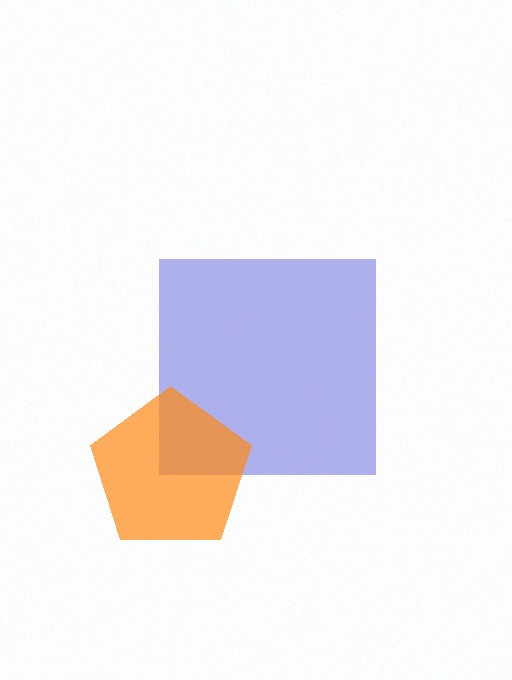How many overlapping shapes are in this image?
There are 2 overlapping shapes in the image.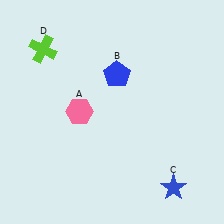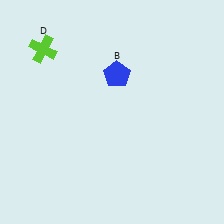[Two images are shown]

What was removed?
The pink hexagon (A), the blue star (C) were removed in Image 2.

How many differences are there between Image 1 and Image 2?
There are 2 differences between the two images.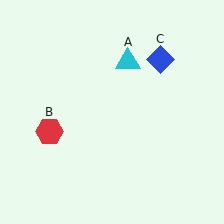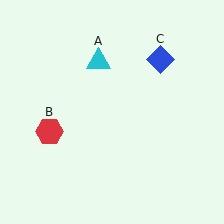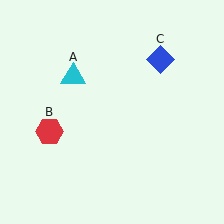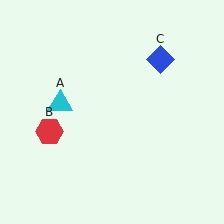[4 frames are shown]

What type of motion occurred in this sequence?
The cyan triangle (object A) rotated counterclockwise around the center of the scene.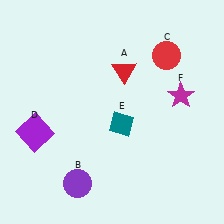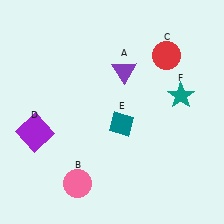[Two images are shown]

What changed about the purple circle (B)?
In Image 1, B is purple. In Image 2, it changed to pink.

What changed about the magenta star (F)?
In Image 1, F is magenta. In Image 2, it changed to teal.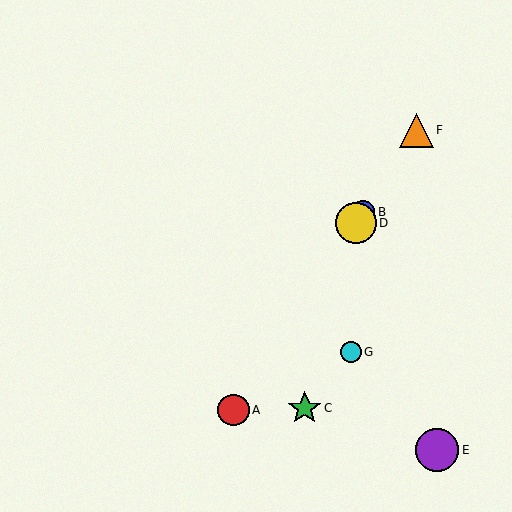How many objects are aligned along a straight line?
4 objects (A, B, D, F) are aligned along a straight line.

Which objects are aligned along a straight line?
Objects A, B, D, F are aligned along a straight line.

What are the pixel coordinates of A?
Object A is at (234, 410).